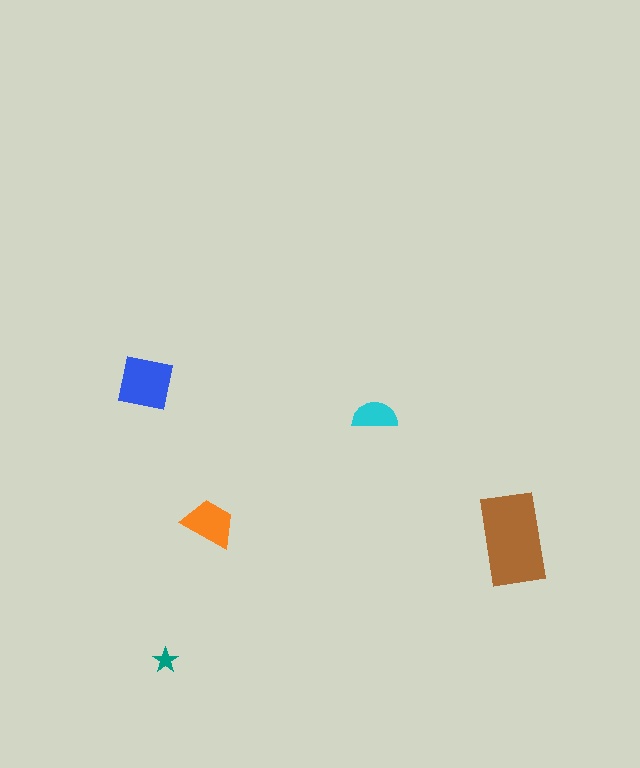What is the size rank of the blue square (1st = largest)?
2nd.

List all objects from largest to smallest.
The brown rectangle, the blue square, the orange trapezoid, the cyan semicircle, the teal star.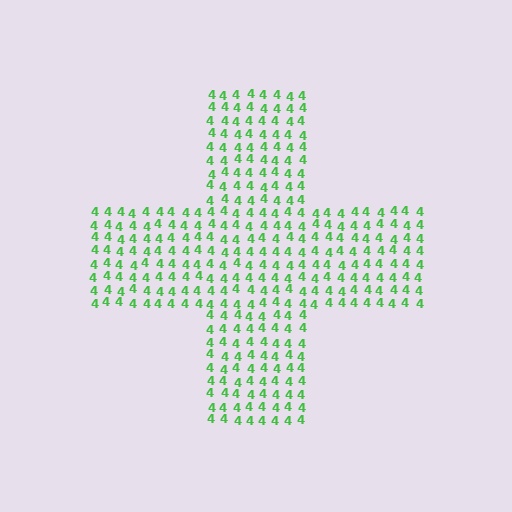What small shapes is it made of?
It is made of small digit 4's.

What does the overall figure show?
The overall figure shows a cross.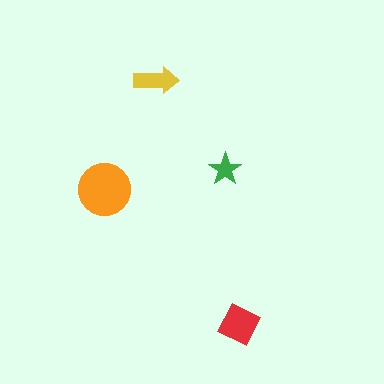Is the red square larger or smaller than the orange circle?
Smaller.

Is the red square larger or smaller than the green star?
Larger.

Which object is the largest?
The orange circle.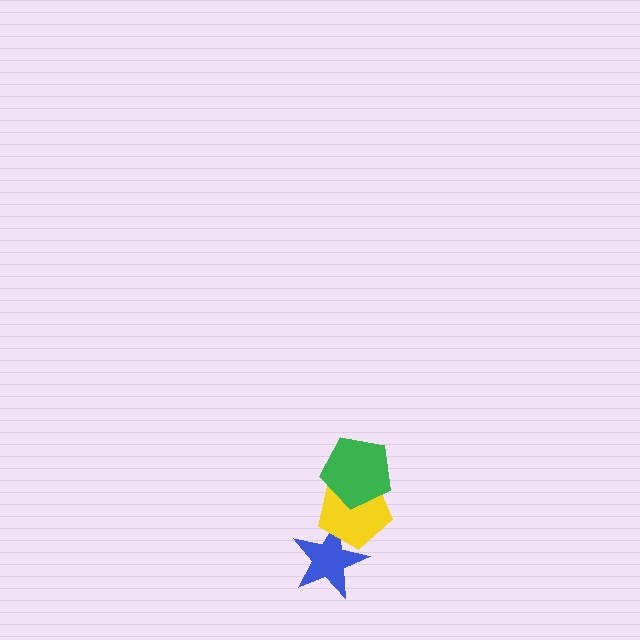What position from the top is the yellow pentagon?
The yellow pentagon is 2nd from the top.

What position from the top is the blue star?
The blue star is 3rd from the top.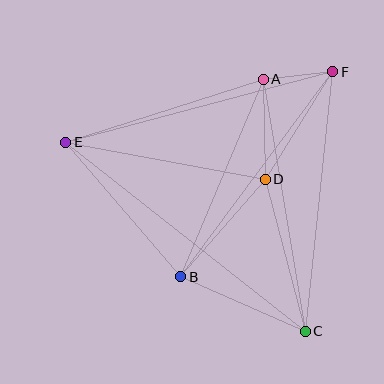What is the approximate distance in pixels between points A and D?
The distance between A and D is approximately 100 pixels.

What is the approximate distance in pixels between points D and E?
The distance between D and E is approximately 203 pixels.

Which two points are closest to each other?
Points A and F are closest to each other.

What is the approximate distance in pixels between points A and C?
The distance between A and C is approximately 255 pixels.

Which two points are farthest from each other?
Points C and E are farthest from each other.